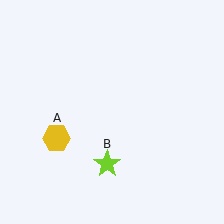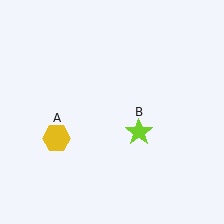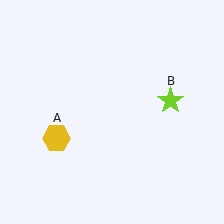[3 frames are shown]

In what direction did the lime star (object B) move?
The lime star (object B) moved up and to the right.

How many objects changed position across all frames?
1 object changed position: lime star (object B).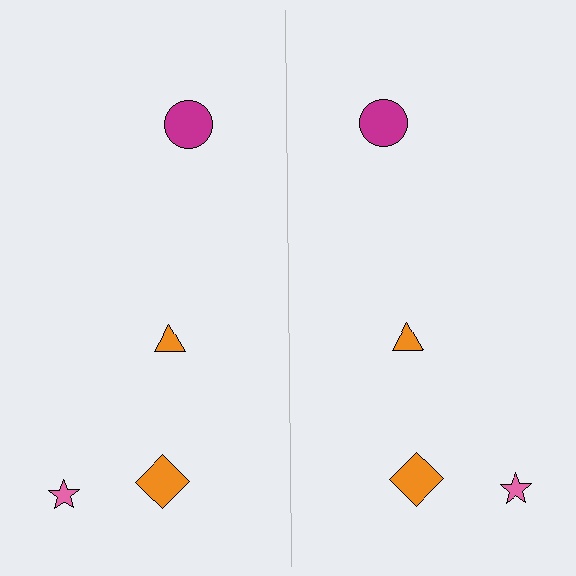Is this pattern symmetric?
Yes, this pattern has bilateral (reflection) symmetry.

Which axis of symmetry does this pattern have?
The pattern has a vertical axis of symmetry running through the center of the image.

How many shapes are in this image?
There are 8 shapes in this image.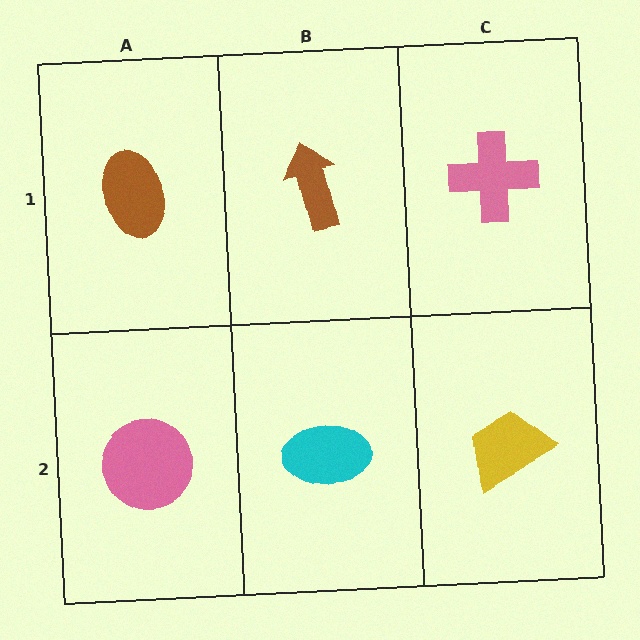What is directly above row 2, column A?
A brown ellipse.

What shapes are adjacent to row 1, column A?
A pink circle (row 2, column A), a brown arrow (row 1, column B).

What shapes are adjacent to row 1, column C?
A yellow trapezoid (row 2, column C), a brown arrow (row 1, column B).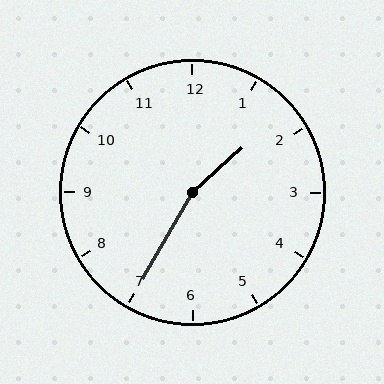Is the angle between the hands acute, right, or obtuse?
It is obtuse.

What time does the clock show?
1:35.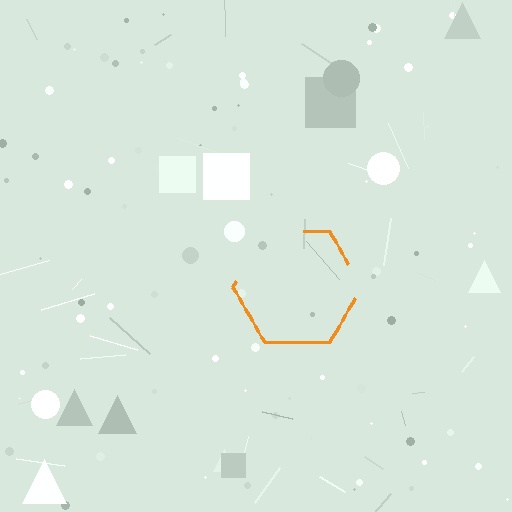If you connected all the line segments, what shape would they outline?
They would outline a hexagon.